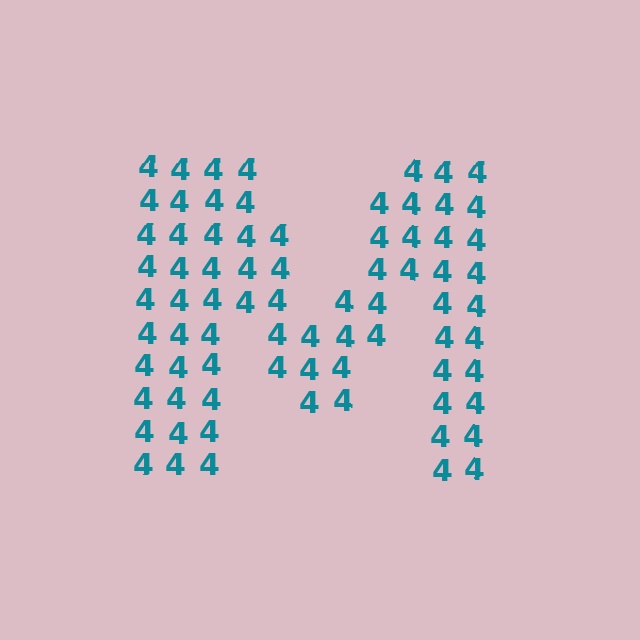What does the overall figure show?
The overall figure shows the letter M.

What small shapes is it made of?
It is made of small digit 4's.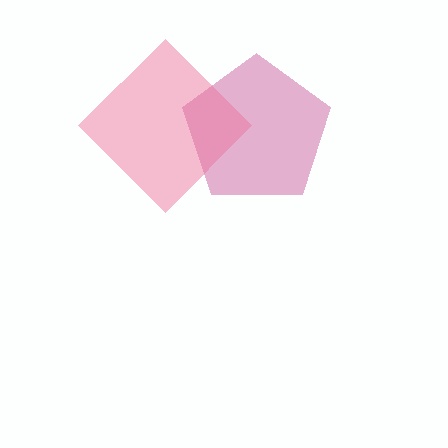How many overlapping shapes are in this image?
There are 2 overlapping shapes in the image.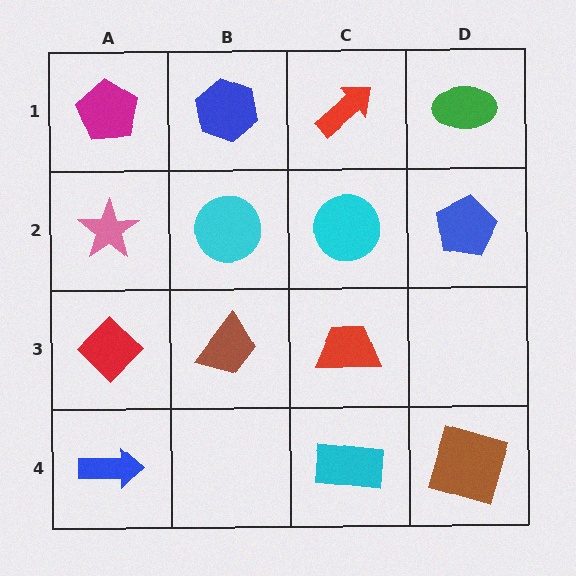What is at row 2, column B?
A cyan circle.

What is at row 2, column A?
A pink star.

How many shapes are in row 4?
3 shapes.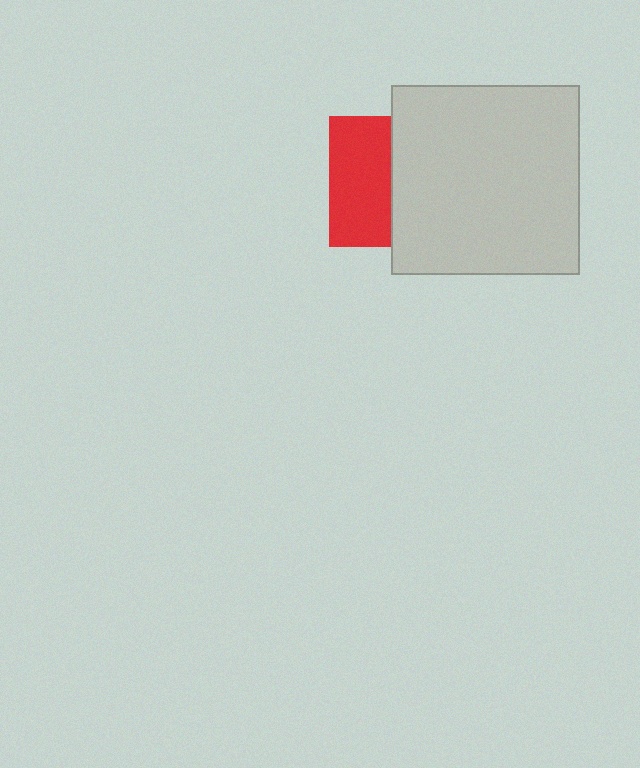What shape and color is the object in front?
The object in front is a light gray square.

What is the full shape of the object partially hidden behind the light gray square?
The partially hidden object is a red square.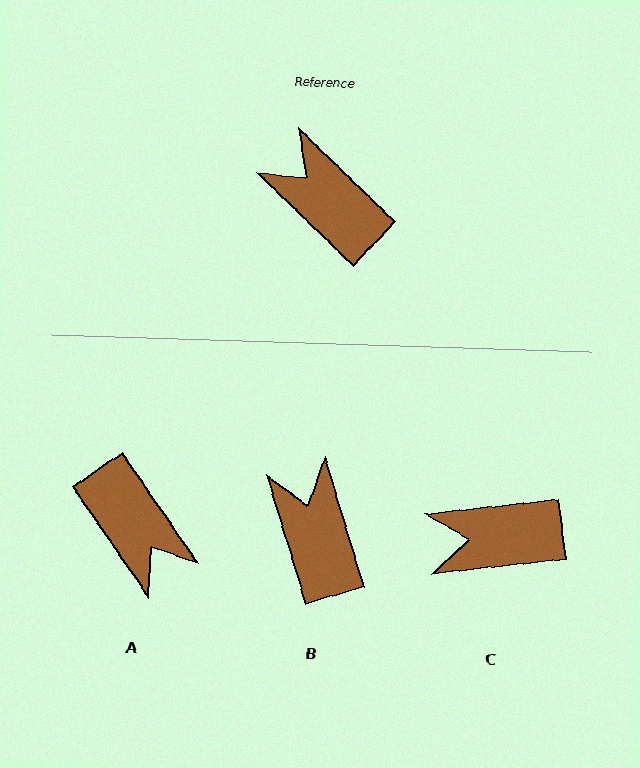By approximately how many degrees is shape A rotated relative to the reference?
Approximately 168 degrees counter-clockwise.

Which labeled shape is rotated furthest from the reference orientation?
A, about 168 degrees away.